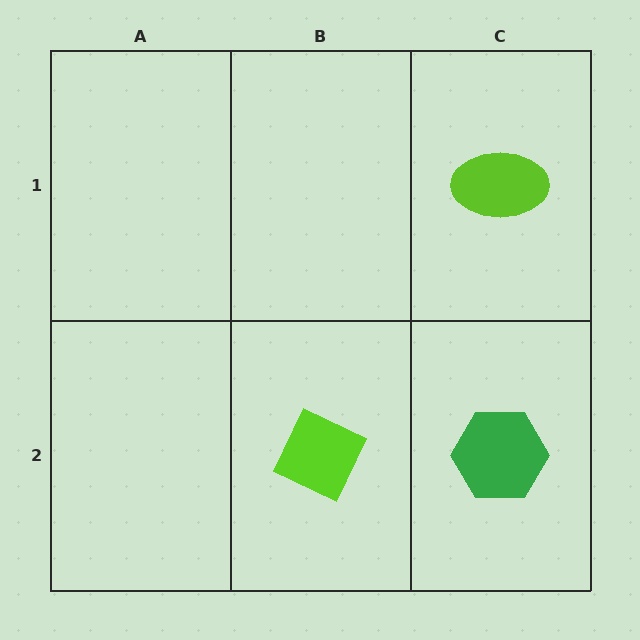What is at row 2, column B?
A lime diamond.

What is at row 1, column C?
A lime ellipse.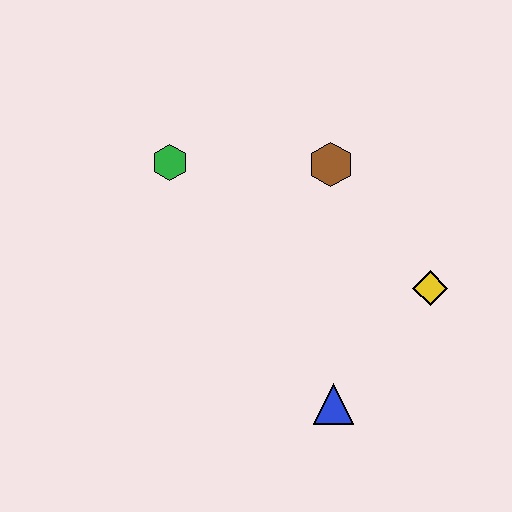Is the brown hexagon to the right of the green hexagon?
Yes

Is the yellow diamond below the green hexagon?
Yes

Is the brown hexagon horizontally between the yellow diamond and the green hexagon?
Yes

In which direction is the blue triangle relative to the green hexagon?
The blue triangle is below the green hexagon.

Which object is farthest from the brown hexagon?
The blue triangle is farthest from the brown hexagon.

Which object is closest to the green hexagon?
The brown hexagon is closest to the green hexagon.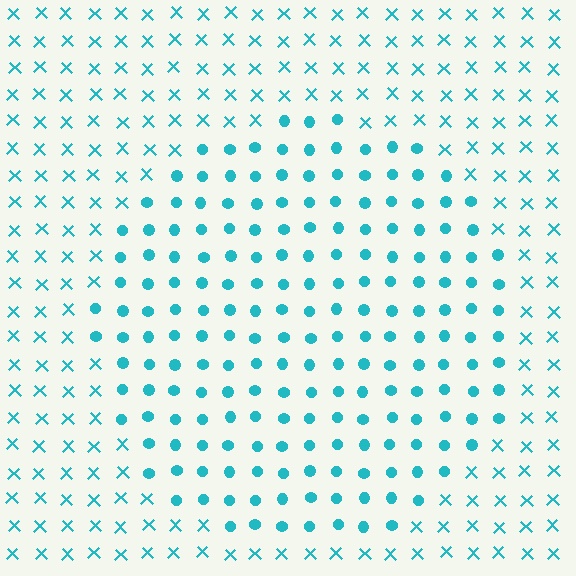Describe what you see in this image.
The image is filled with small cyan elements arranged in a uniform grid. A circle-shaped region contains circles, while the surrounding area contains X marks. The boundary is defined purely by the change in element shape.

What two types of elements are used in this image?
The image uses circles inside the circle region and X marks outside it.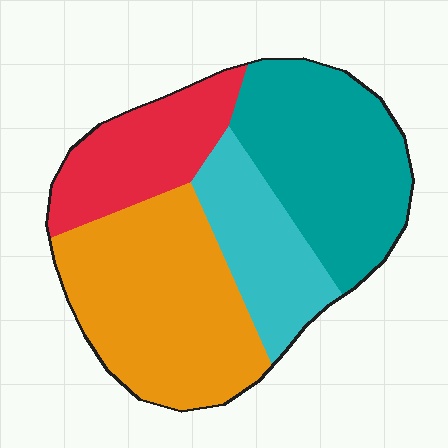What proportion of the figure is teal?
Teal takes up about one third (1/3) of the figure.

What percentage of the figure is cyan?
Cyan covers roughly 15% of the figure.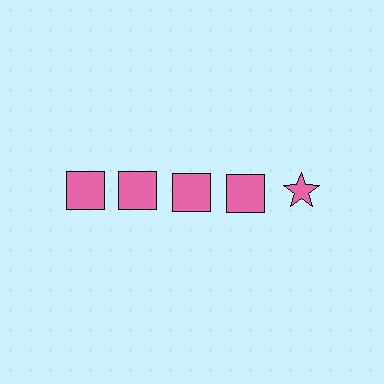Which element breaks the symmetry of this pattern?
The pink star in the top row, rightmost column breaks the symmetry. All other shapes are pink squares.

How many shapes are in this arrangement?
There are 5 shapes arranged in a grid pattern.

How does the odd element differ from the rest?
It has a different shape: star instead of square.